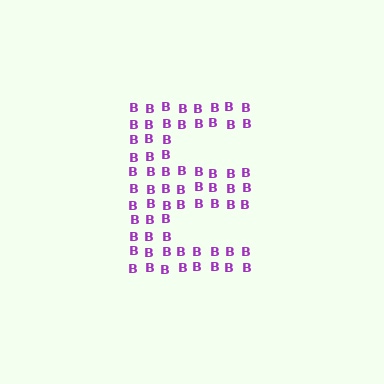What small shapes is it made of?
It is made of small letter B's.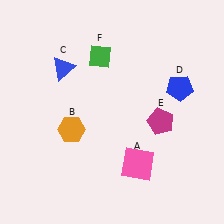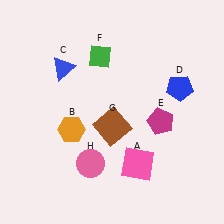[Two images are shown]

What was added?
A brown square (G), a pink circle (H) were added in Image 2.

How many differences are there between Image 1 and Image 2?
There are 2 differences between the two images.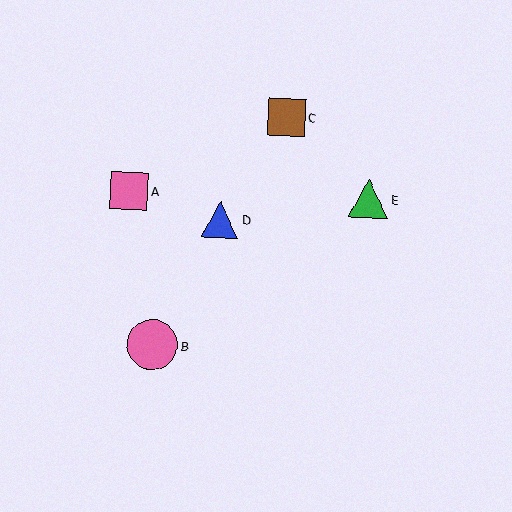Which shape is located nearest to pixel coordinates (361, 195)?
The green triangle (labeled E) at (369, 199) is nearest to that location.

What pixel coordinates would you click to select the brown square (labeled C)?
Click at (286, 118) to select the brown square C.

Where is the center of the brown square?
The center of the brown square is at (286, 118).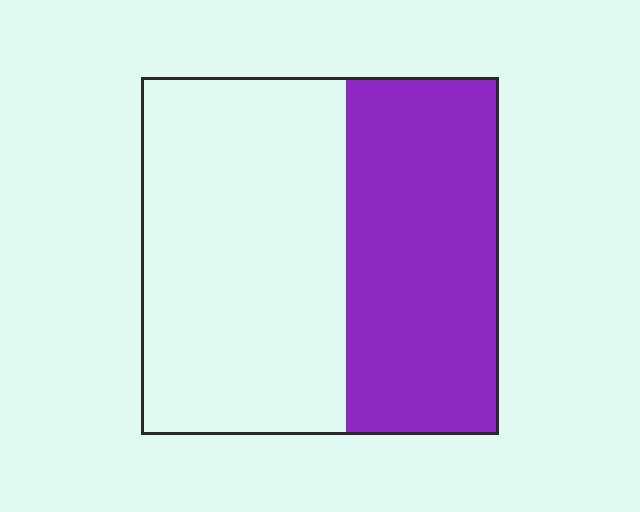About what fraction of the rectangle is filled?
About two fifths (2/5).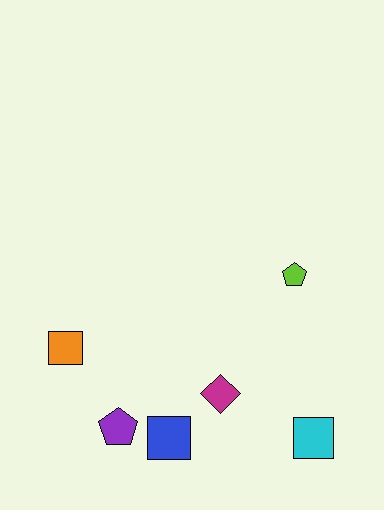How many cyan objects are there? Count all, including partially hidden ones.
There is 1 cyan object.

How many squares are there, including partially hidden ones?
There are 3 squares.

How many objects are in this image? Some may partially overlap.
There are 6 objects.